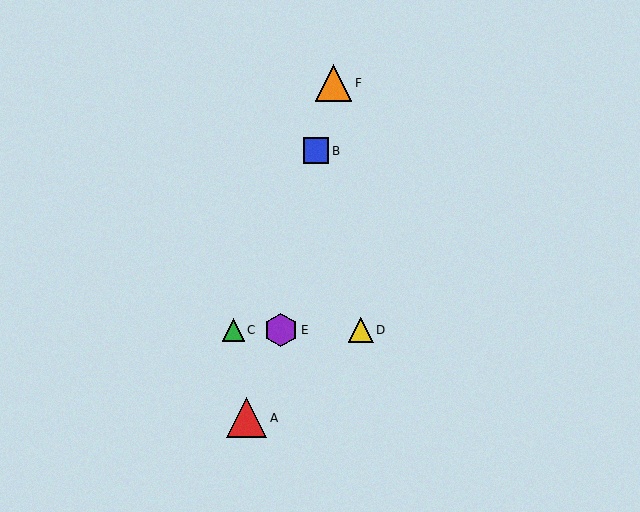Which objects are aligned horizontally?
Objects C, D, E are aligned horizontally.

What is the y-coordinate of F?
Object F is at y≈83.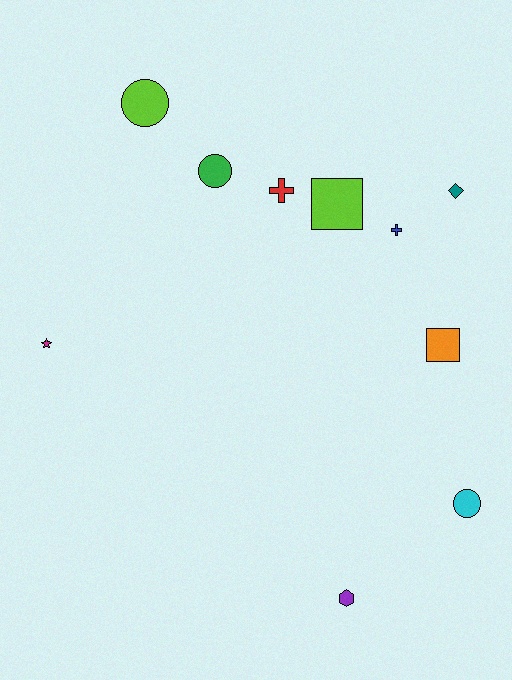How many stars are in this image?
There is 1 star.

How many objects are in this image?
There are 10 objects.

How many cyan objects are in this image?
There is 1 cyan object.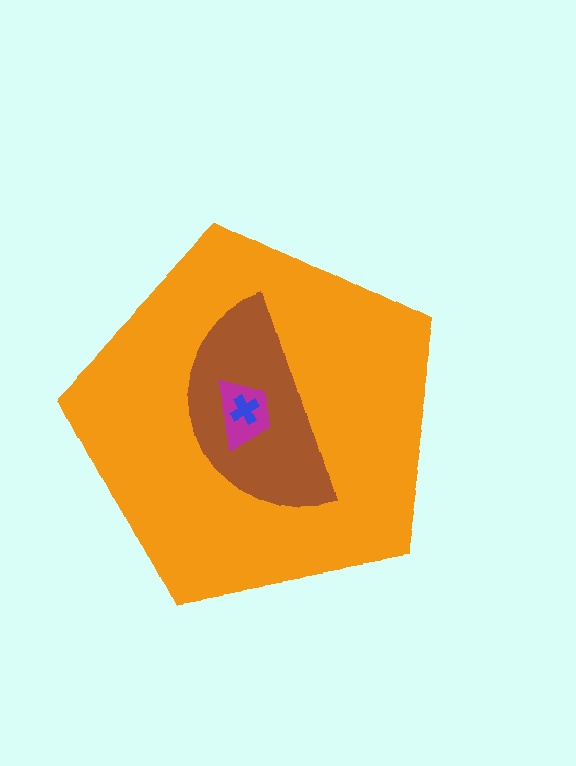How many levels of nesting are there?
4.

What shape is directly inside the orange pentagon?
The brown semicircle.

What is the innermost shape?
The blue cross.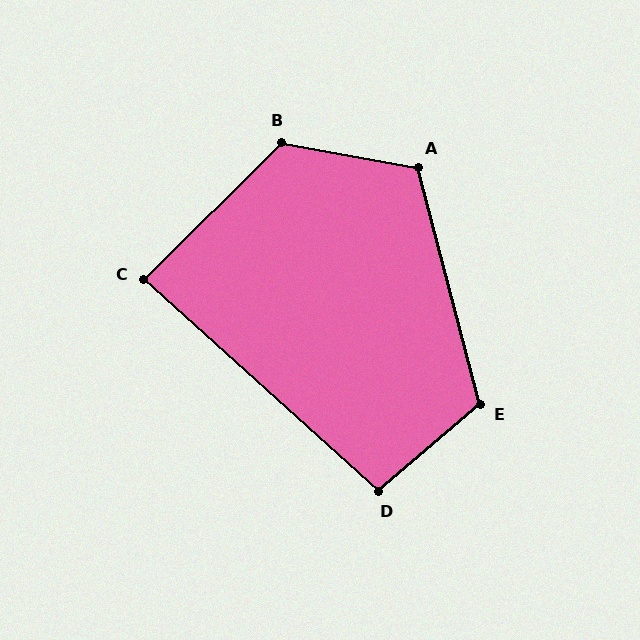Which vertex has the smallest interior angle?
C, at approximately 87 degrees.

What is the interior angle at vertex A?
Approximately 115 degrees (obtuse).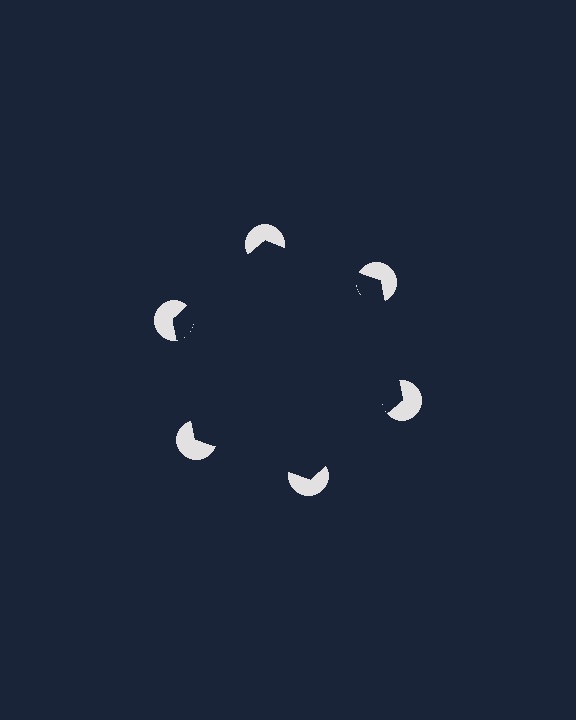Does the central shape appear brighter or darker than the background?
It typically appears slightly darker than the background, even though no actual brightness change is drawn.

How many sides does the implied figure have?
6 sides.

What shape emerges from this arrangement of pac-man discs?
An illusory hexagon — its edges are inferred from the aligned wedge cuts in the pac-man discs, not physically drawn.